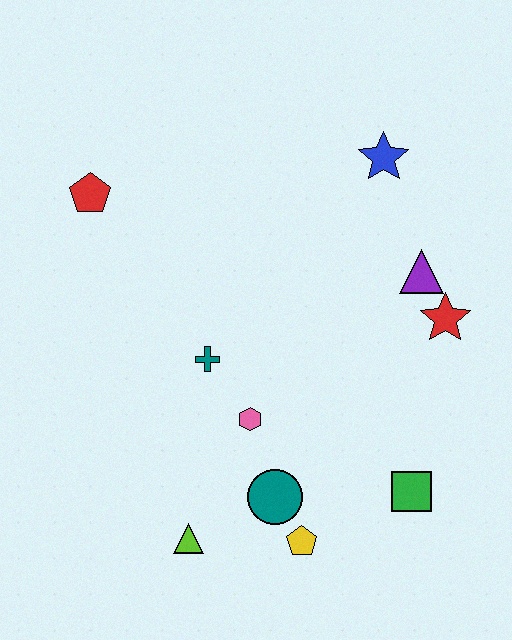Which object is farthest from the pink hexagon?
The blue star is farthest from the pink hexagon.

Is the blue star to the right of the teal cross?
Yes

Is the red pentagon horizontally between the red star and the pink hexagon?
No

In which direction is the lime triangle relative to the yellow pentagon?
The lime triangle is to the left of the yellow pentagon.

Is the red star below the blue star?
Yes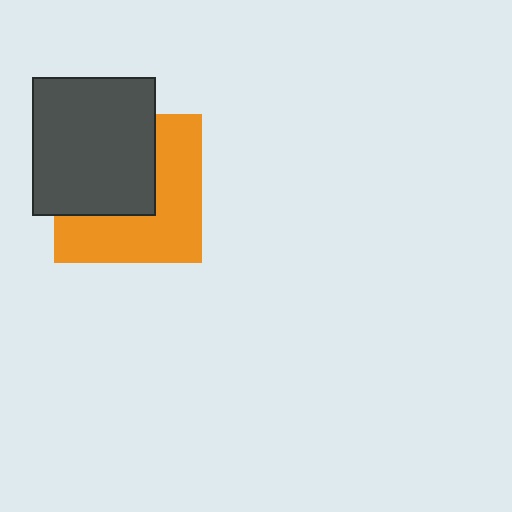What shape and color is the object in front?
The object in front is a dark gray rectangle.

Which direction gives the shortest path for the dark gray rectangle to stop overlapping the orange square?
Moving toward the upper-left gives the shortest separation.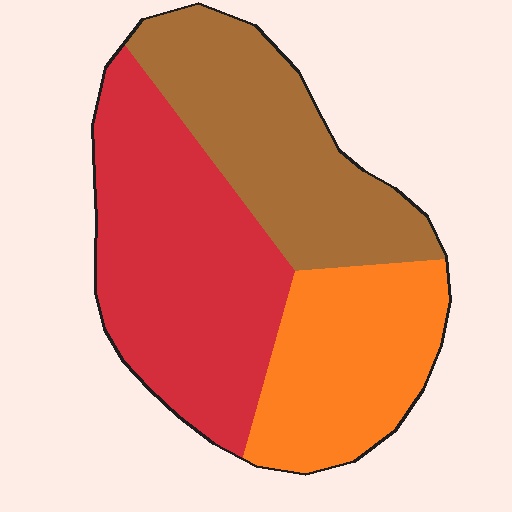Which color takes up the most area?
Red, at roughly 40%.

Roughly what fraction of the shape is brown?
Brown takes up between a quarter and a half of the shape.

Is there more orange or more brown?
Brown.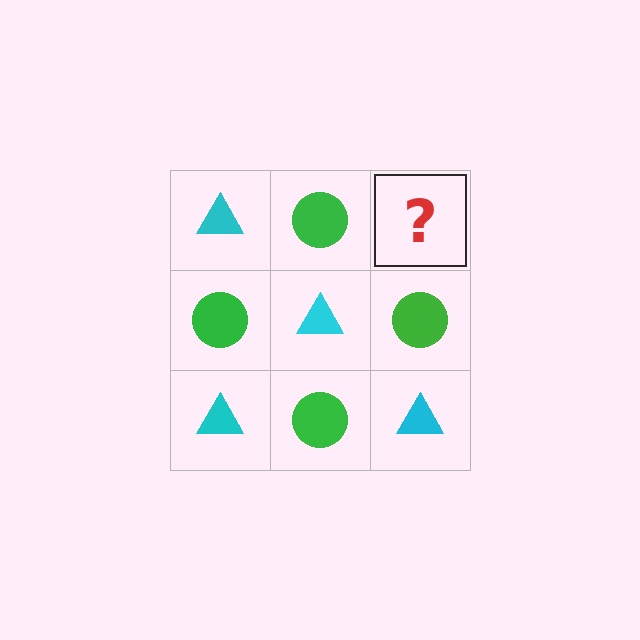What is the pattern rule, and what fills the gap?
The rule is that it alternates cyan triangle and green circle in a checkerboard pattern. The gap should be filled with a cyan triangle.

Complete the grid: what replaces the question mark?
The question mark should be replaced with a cyan triangle.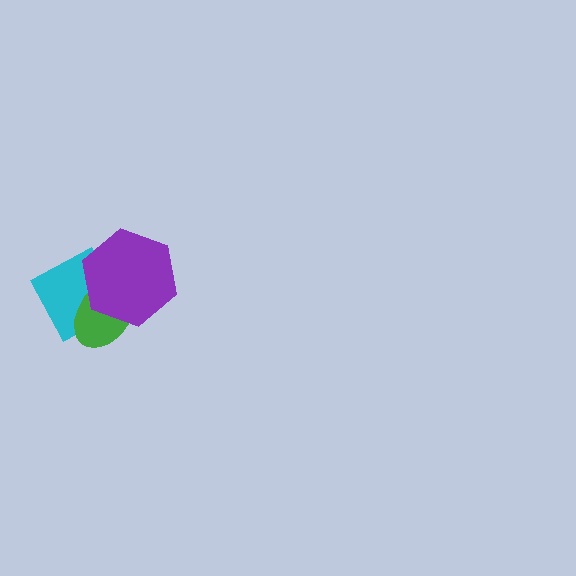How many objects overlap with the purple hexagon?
2 objects overlap with the purple hexagon.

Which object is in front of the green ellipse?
The purple hexagon is in front of the green ellipse.